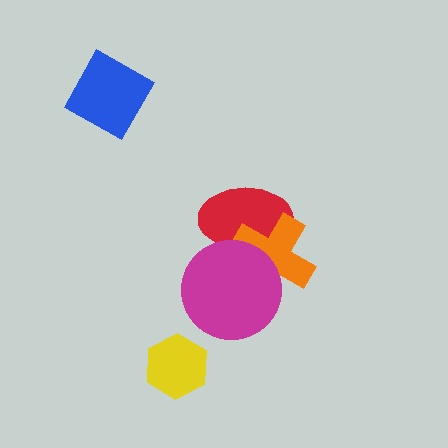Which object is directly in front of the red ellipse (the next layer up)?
The orange cross is directly in front of the red ellipse.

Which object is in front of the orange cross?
The magenta circle is in front of the orange cross.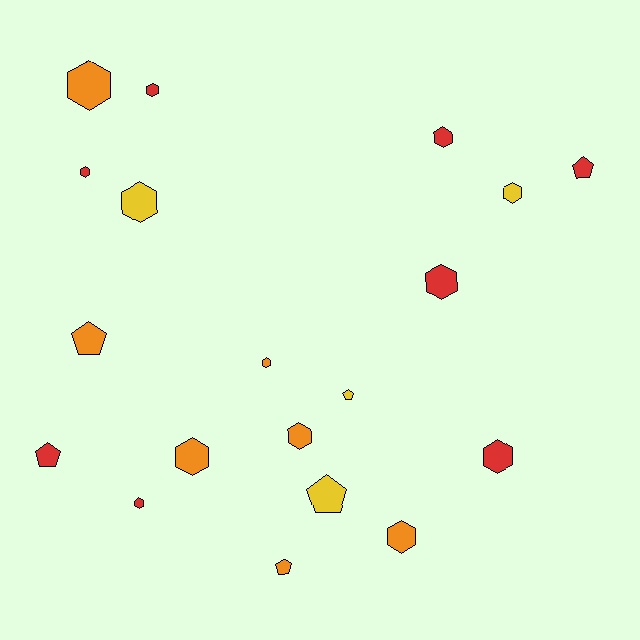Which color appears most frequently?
Red, with 8 objects.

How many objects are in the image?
There are 19 objects.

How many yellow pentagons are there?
There are 2 yellow pentagons.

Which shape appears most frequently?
Hexagon, with 13 objects.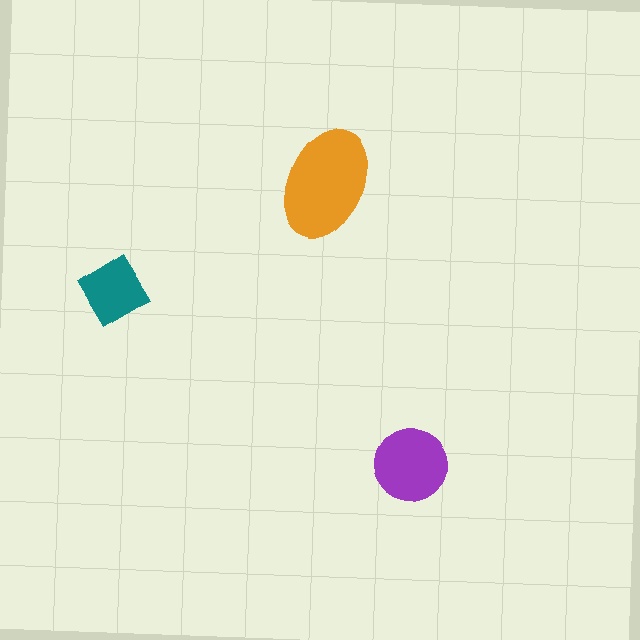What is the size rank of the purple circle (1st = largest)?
2nd.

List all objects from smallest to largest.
The teal diamond, the purple circle, the orange ellipse.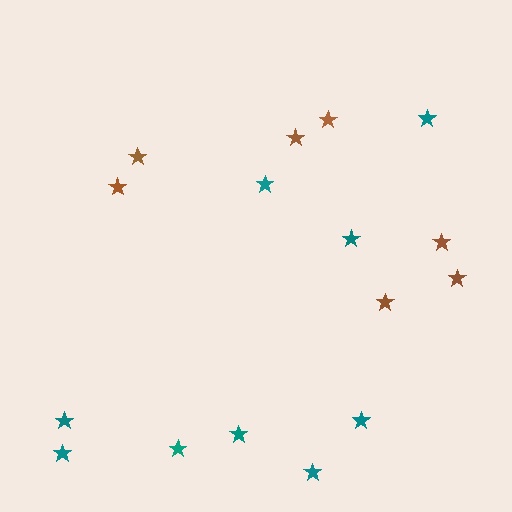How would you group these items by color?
There are 2 groups: one group of teal stars (9) and one group of brown stars (7).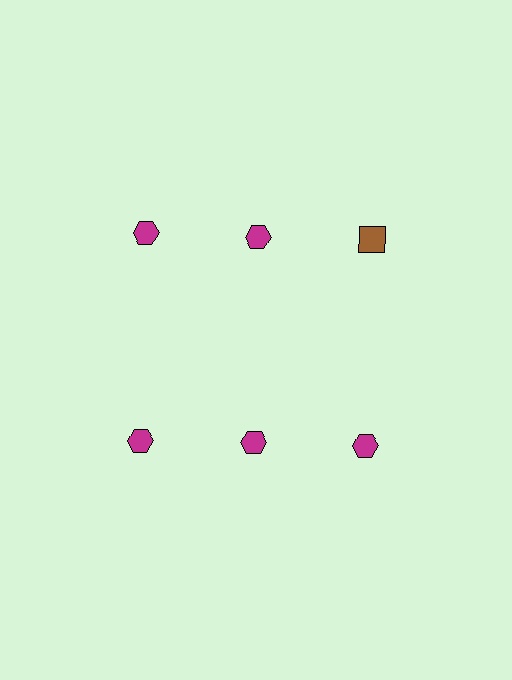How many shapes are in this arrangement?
There are 6 shapes arranged in a grid pattern.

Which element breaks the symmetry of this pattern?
The brown square in the top row, center column breaks the symmetry. All other shapes are magenta hexagons.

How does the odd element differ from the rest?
It differs in both color (brown instead of magenta) and shape (square instead of hexagon).